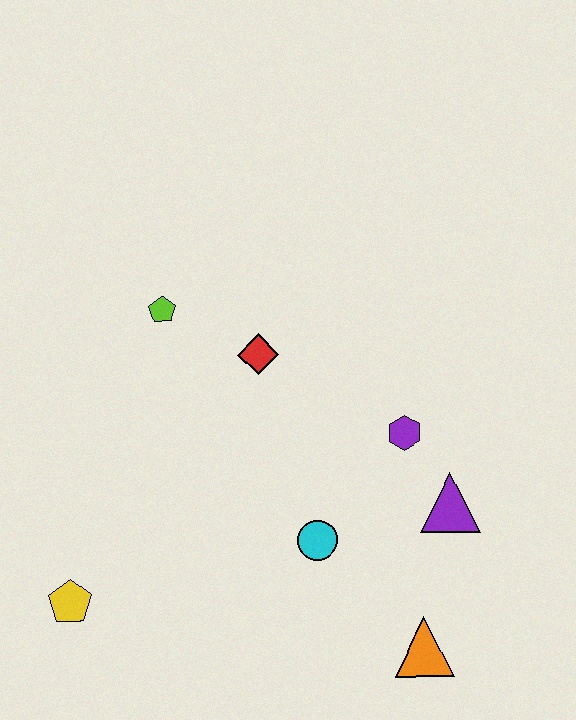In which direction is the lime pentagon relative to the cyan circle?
The lime pentagon is above the cyan circle.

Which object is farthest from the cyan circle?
The lime pentagon is farthest from the cyan circle.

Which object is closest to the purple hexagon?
The purple triangle is closest to the purple hexagon.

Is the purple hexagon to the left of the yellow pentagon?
No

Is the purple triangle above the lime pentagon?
No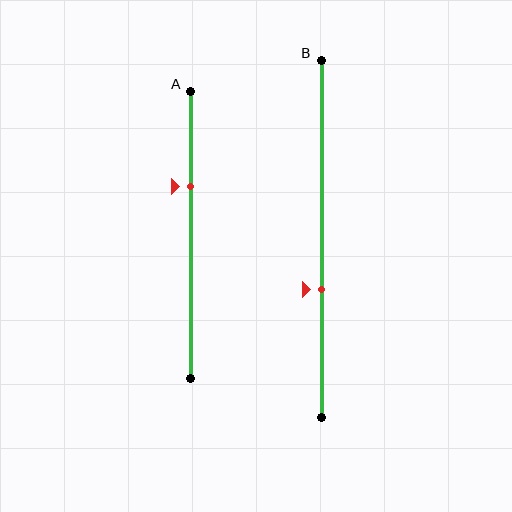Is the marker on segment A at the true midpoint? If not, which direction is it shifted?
No, the marker on segment A is shifted upward by about 17% of the segment length.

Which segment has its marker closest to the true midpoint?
Segment B has its marker closest to the true midpoint.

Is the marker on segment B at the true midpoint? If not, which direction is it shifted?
No, the marker on segment B is shifted downward by about 14% of the segment length.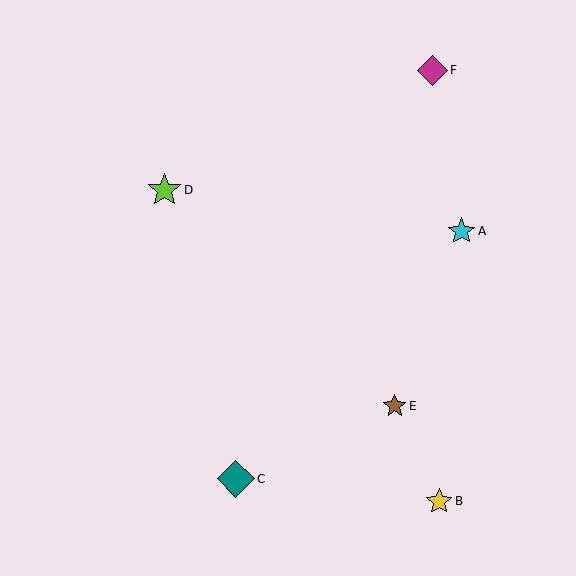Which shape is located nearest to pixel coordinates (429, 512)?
The yellow star (labeled B) at (439, 501) is nearest to that location.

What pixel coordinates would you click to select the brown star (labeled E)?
Click at (395, 406) to select the brown star E.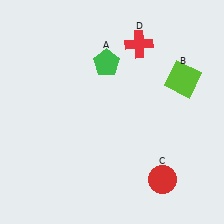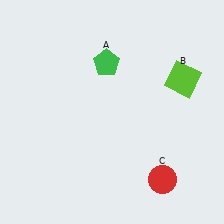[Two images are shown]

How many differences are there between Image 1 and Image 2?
There is 1 difference between the two images.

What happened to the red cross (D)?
The red cross (D) was removed in Image 2. It was in the top-right area of Image 1.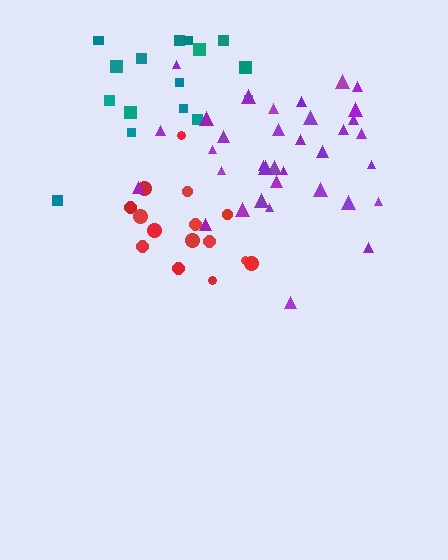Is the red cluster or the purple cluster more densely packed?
Red.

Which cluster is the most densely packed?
Red.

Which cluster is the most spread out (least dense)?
Teal.